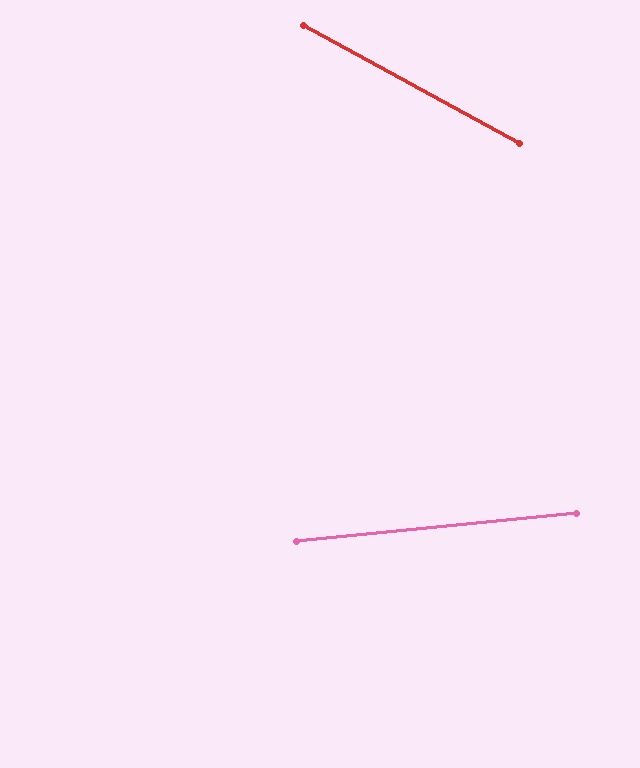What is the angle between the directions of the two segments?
Approximately 34 degrees.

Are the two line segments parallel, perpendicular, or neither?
Neither parallel nor perpendicular — they differ by about 34°.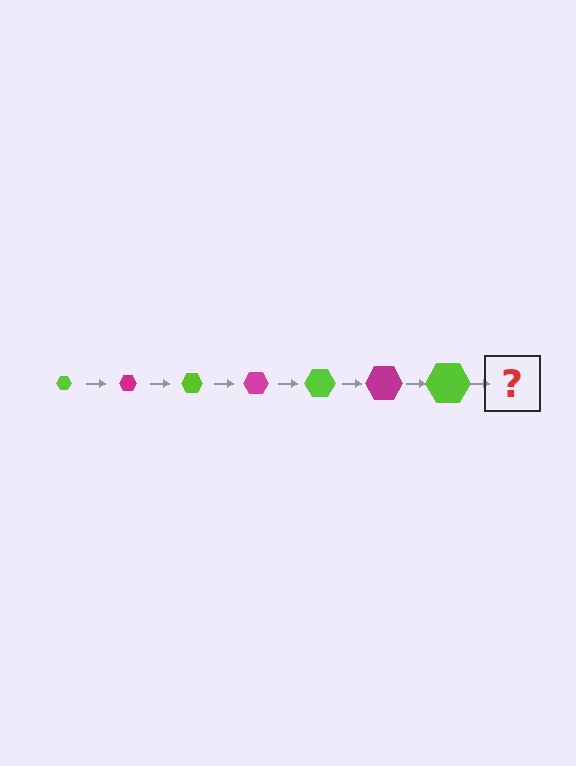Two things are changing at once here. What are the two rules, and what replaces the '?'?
The two rules are that the hexagon grows larger each step and the color cycles through lime and magenta. The '?' should be a magenta hexagon, larger than the previous one.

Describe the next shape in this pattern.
It should be a magenta hexagon, larger than the previous one.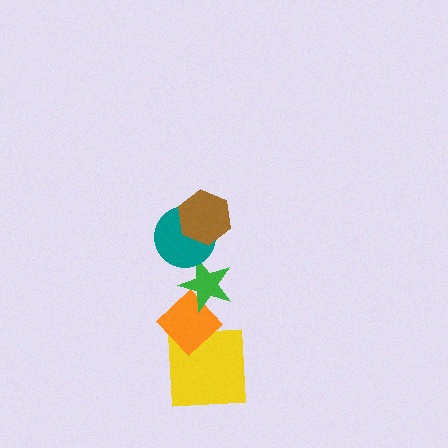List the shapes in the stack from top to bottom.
From top to bottom: the brown hexagon, the teal circle, the green star, the orange diamond, the yellow square.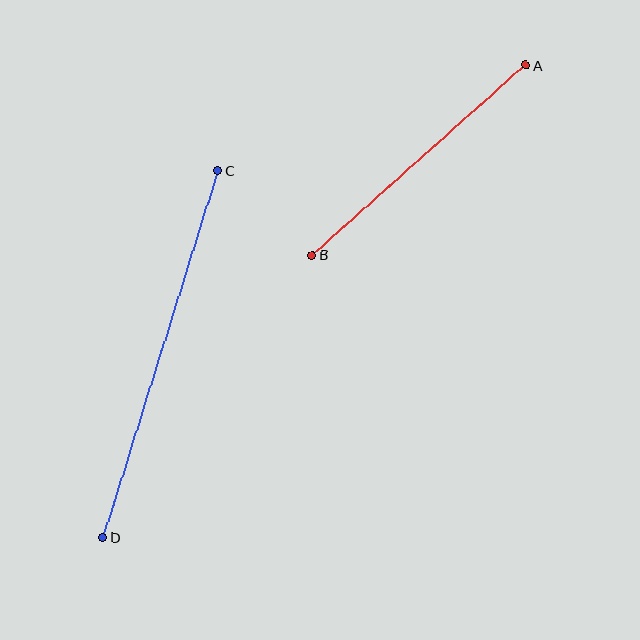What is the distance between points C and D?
The distance is approximately 385 pixels.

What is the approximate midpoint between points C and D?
The midpoint is at approximately (161, 354) pixels.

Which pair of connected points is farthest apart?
Points C and D are farthest apart.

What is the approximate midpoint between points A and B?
The midpoint is at approximately (419, 160) pixels.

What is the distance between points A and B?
The distance is approximately 285 pixels.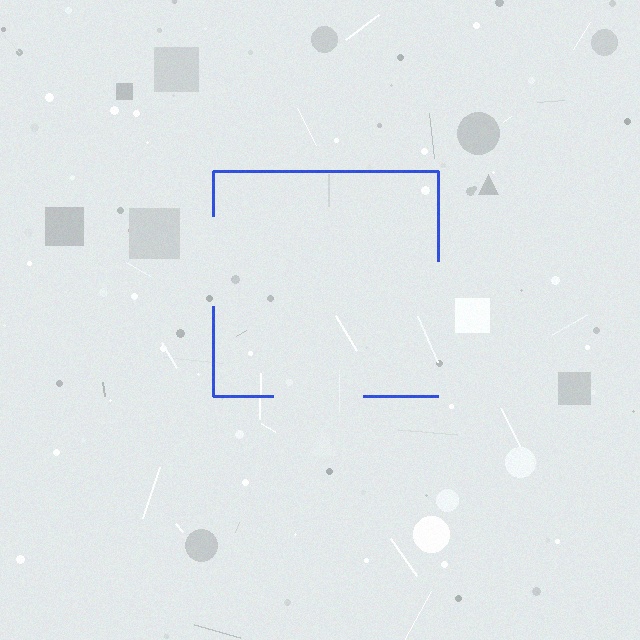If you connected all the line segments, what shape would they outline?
They would outline a square.